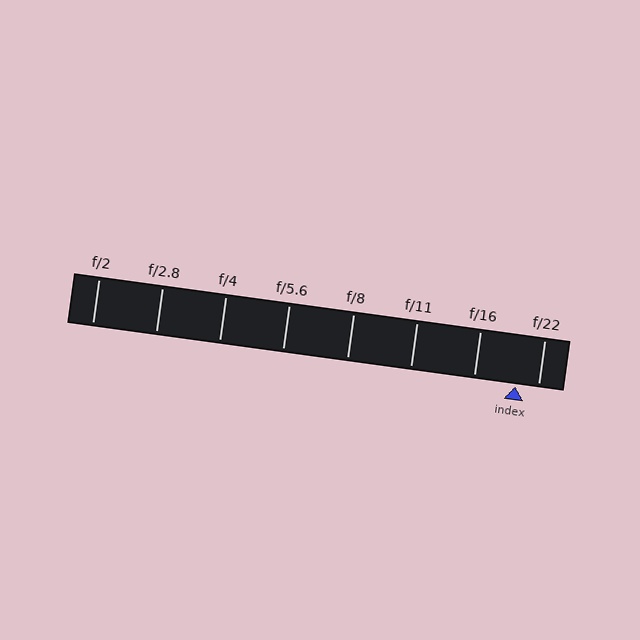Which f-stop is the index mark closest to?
The index mark is closest to f/22.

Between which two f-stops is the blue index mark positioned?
The index mark is between f/16 and f/22.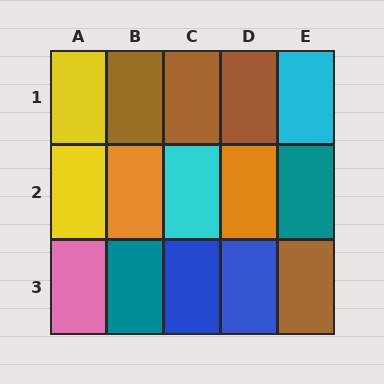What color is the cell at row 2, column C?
Cyan.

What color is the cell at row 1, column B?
Brown.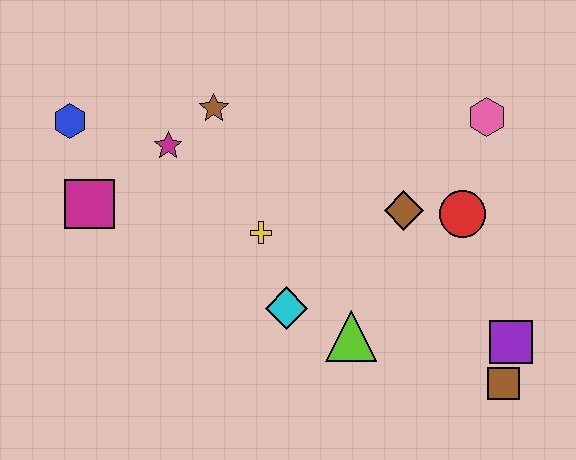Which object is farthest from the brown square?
The blue hexagon is farthest from the brown square.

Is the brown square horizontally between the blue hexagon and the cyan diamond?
No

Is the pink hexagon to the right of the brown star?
Yes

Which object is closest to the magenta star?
The brown star is closest to the magenta star.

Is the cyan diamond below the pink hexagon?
Yes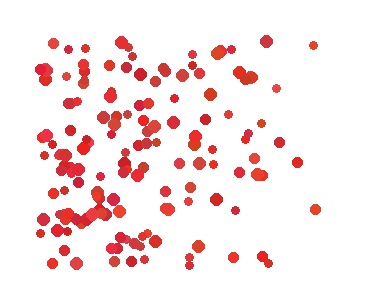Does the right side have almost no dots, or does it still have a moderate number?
Still a moderate number, just noticeably fewer than the left.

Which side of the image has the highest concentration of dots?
The left.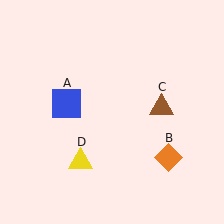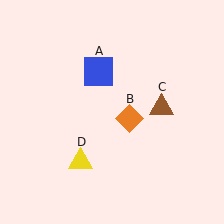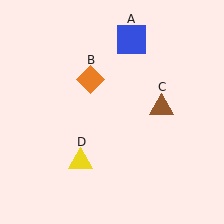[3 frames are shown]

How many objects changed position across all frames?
2 objects changed position: blue square (object A), orange diamond (object B).